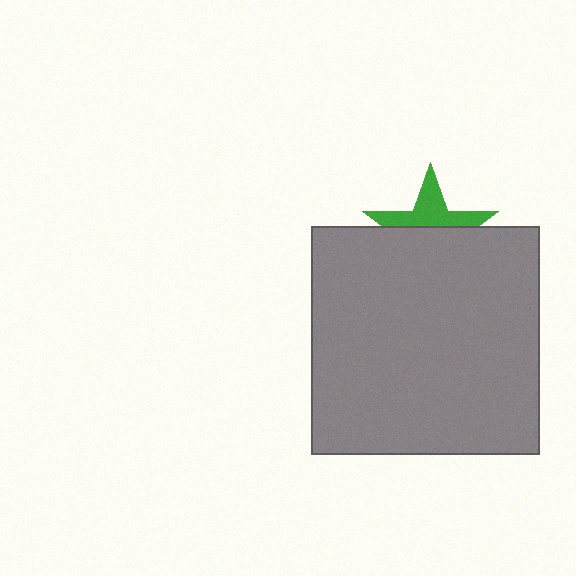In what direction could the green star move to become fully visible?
The green star could move up. That would shift it out from behind the gray square entirely.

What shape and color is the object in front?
The object in front is a gray square.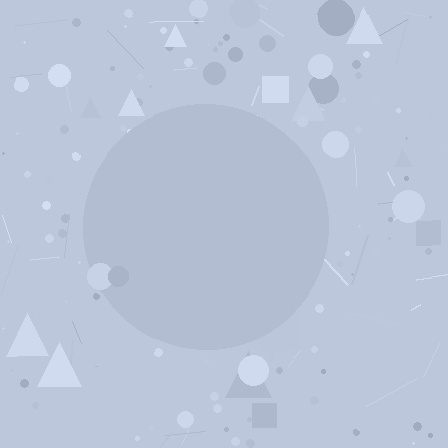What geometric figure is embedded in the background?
A circle is embedded in the background.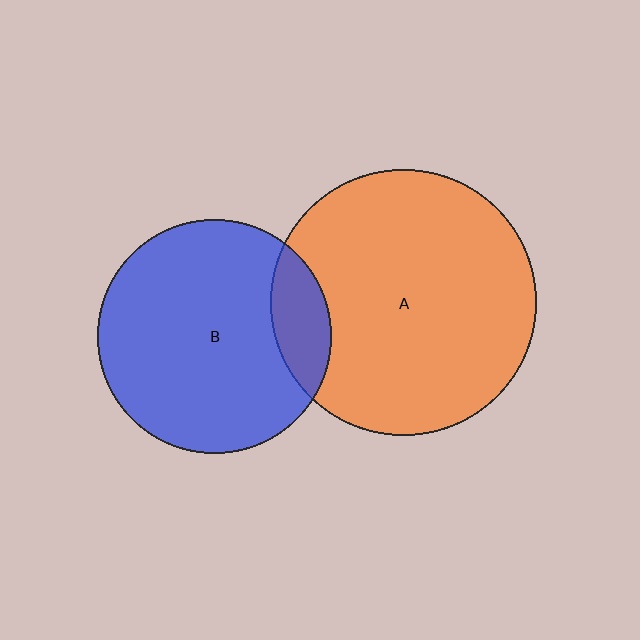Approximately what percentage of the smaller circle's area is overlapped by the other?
Approximately 15%.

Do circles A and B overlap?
Yes.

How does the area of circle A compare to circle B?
Approximately 1.3 times.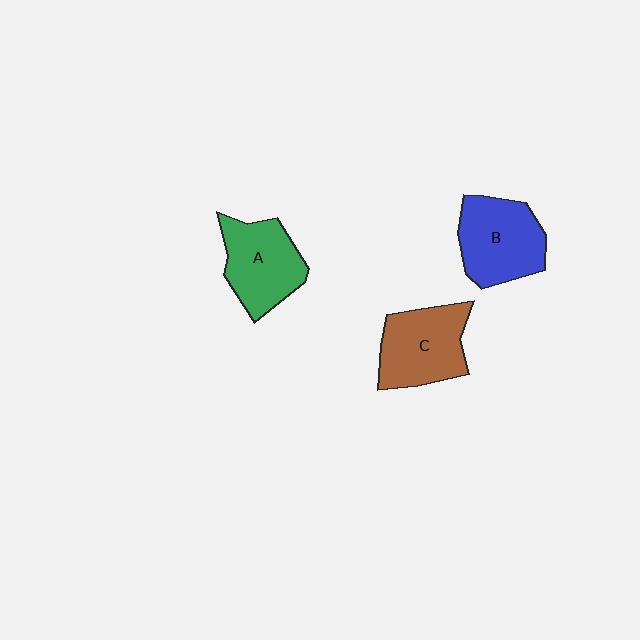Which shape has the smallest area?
Shape A (green).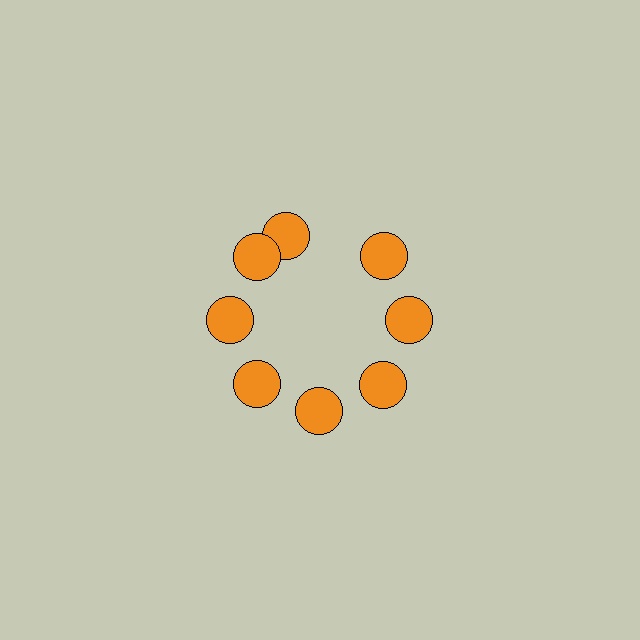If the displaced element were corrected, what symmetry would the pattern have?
It would have 8-fold rotational symmetry — the pattern would map onto itself every 45 degrees.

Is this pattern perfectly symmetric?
No. The 8 orange circles are arranged in a ring, but one element near the 12 o'clock position is rotated out of alignment along the ring, breaking the 8-fold rotational symmetry.